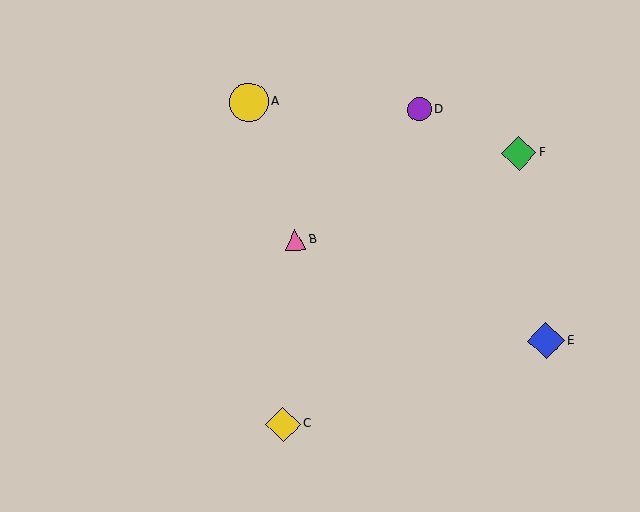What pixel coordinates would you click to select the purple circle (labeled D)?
Click at (420, 109) to select the purple circle D.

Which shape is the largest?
The yellow circle (labeled A) is the largest.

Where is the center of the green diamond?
The center of the green diamond is at (519, 153).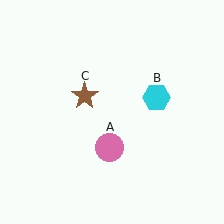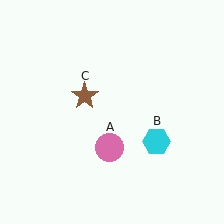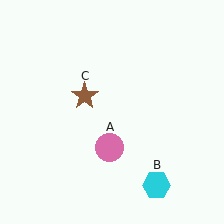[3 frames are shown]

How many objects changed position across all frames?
1 object changed position: cyan hexagon (object B).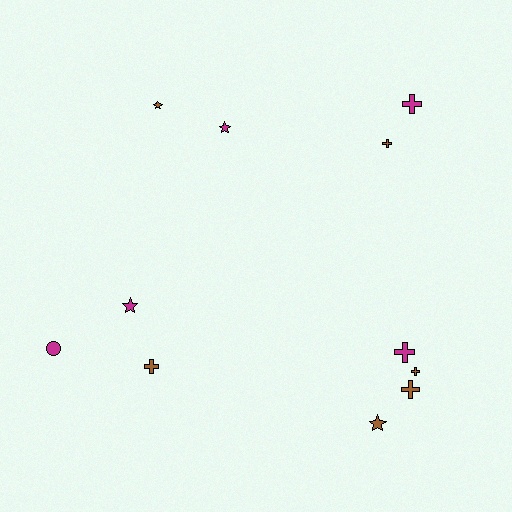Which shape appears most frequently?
Cross, with 6 objects.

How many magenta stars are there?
There are 2 magenta stars.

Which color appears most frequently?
Brown, with 6 objects.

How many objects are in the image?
There are 11 objects.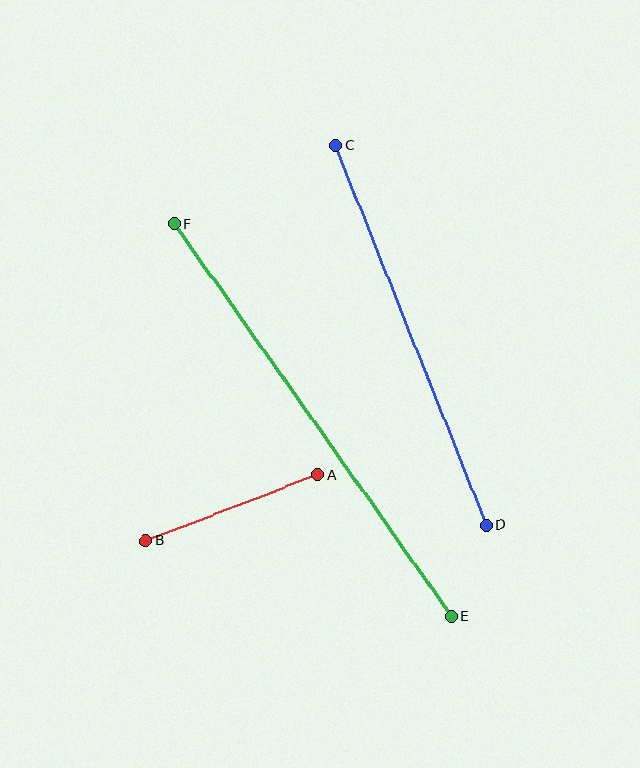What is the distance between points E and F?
The distance is approximately 481 pixels.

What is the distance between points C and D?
The distance is approximately 409 pixels.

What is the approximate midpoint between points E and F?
The midpoint is at approximately (313, 420) pixels.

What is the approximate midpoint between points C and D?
The midpoint is at approximately (411, 335) pixels.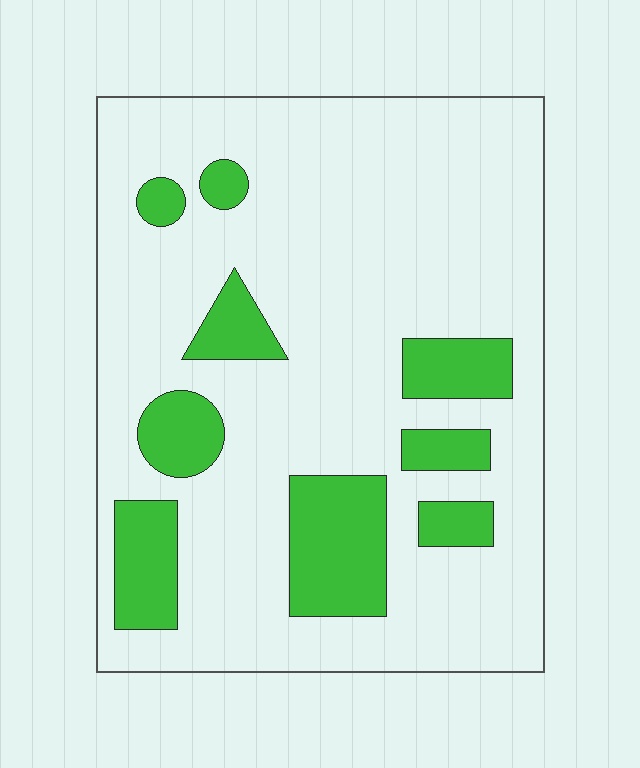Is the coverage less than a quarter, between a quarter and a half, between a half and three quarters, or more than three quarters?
Less than a quarter.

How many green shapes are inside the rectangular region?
9.